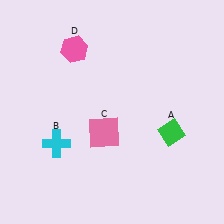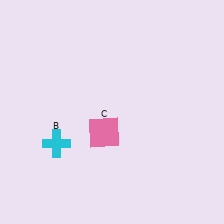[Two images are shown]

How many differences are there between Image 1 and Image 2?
There are 2 differences between the two images.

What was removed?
The pink hexagon (D), the green diamond (A) were removed in Image 2.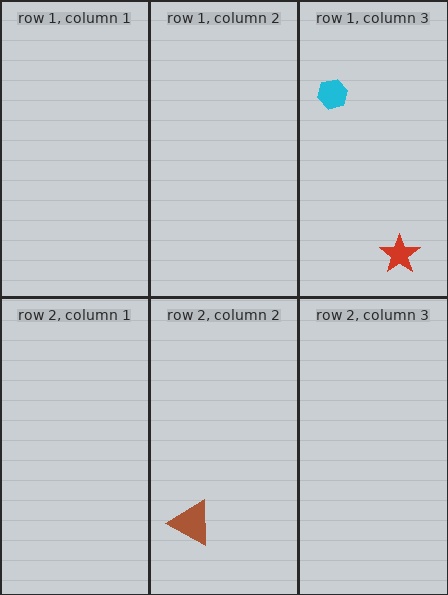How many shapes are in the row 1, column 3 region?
2.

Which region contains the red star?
The row 1, column 3 region.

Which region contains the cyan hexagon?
The row 1, column 3 region.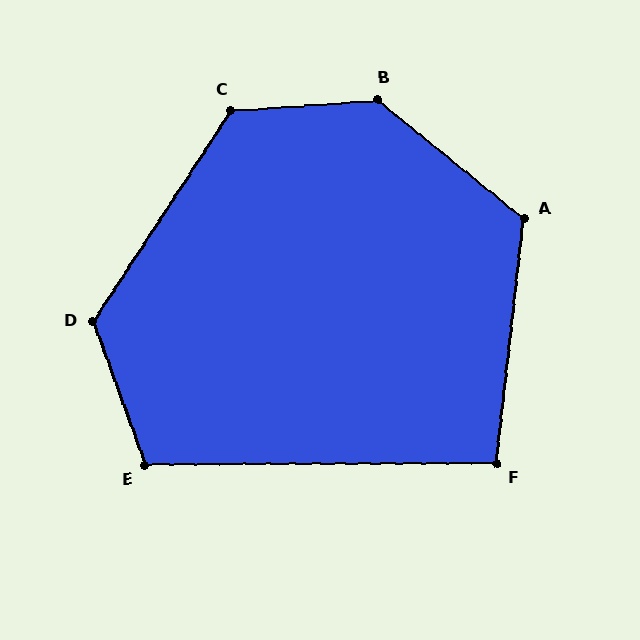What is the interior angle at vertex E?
Approximately 110 degrees (obtuse).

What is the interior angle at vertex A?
Approximately 123 degrees (obtuse).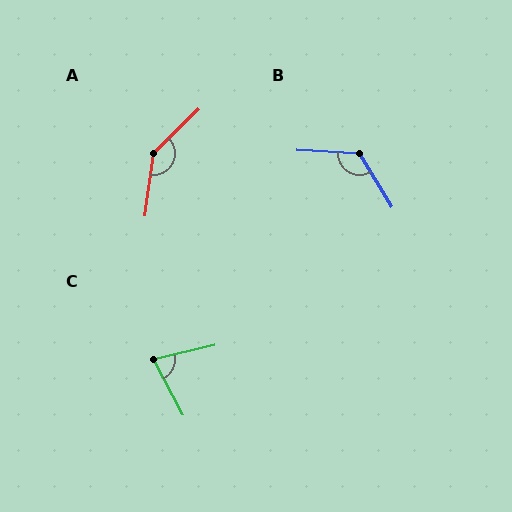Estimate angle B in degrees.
Approximately 124 degrees.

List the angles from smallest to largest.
C (75°), B (124°), A (142°).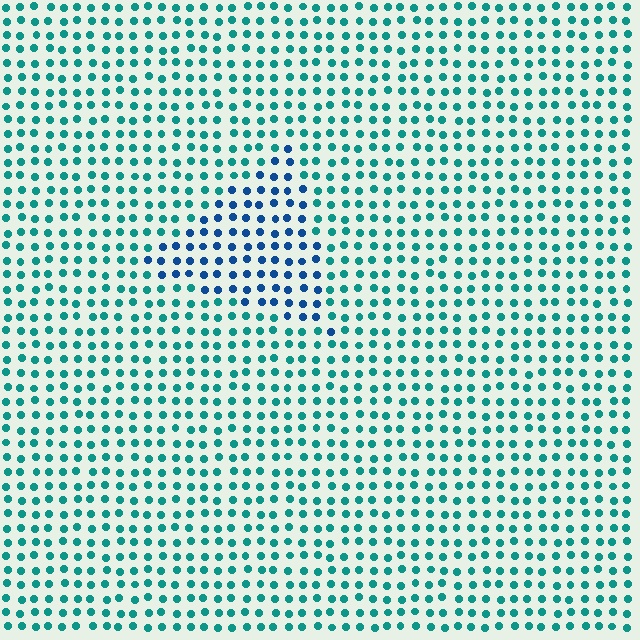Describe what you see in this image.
The image is filled with small teal elements in a uniform arrangement. A triangle-shaped region is visible where the elements are tinted to a slightly different hue, forming a subtle color boundary.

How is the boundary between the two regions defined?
The boundary is defined purely by a slight shift in hue (about 39 degrees). Spacing, size, and orientation are identical on both sides.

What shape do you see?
I see a triangle.